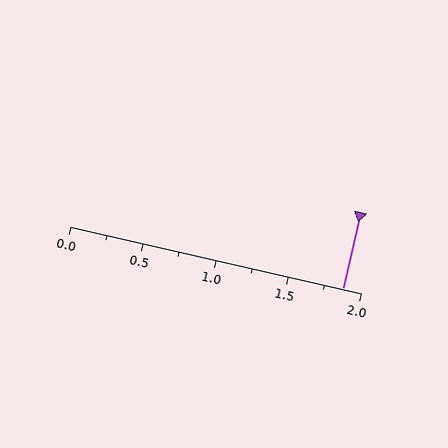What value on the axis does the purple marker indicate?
The marker indicates approximately 1.88.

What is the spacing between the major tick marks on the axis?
The major ticks are spaced 0.5 apart.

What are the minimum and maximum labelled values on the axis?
The axis runs from 0.0 to 2.0.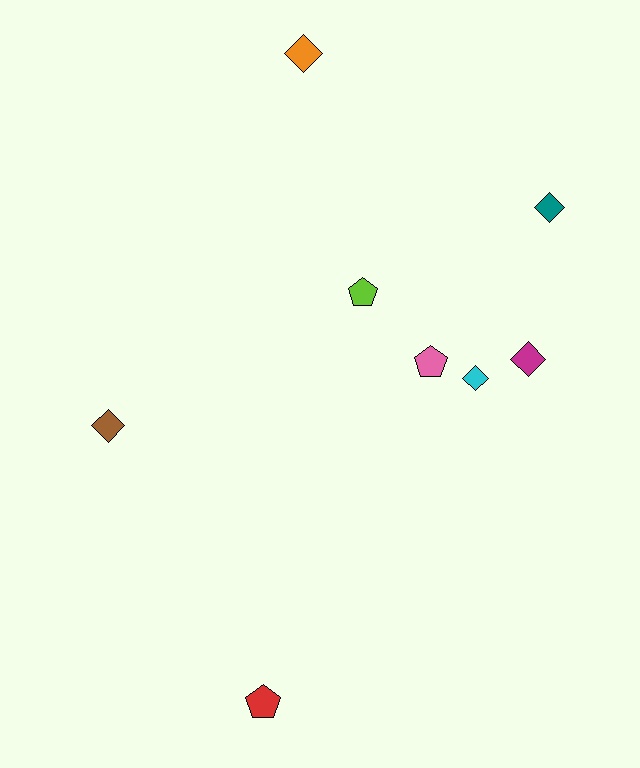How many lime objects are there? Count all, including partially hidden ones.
There is 1 lime object.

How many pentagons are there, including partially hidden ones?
There are 3 pentagons.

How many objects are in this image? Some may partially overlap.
There are 8 objects.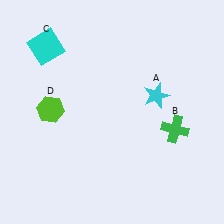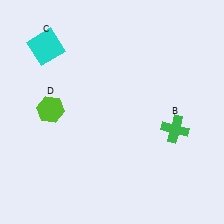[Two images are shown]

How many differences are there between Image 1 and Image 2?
There is 1 difference between the two images.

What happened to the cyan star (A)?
The cyan star (A) was removed in Image 2. It was in the top-right area of Image 1.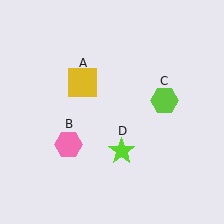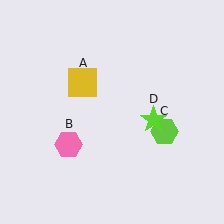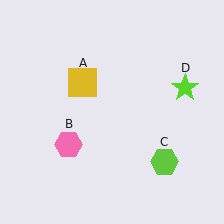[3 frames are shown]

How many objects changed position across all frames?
2 objects changed position: lime hexagon (object C), lime star (object D).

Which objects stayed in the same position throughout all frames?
Yellow square (object A) and pink hexagon (object B) remained stationary.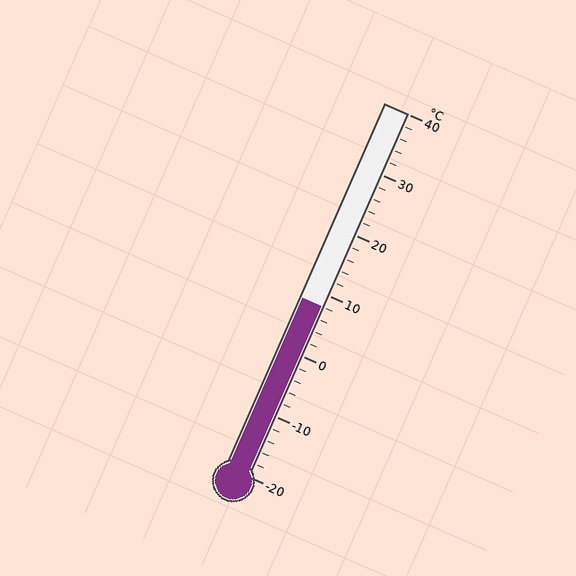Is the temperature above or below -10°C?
The temperature is above -10°C.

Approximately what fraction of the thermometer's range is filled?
The thermometer is filled to approximately 45% of its range.